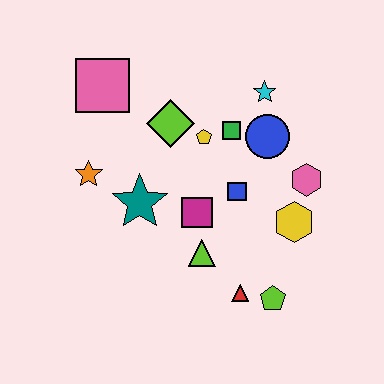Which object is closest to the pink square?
The lime diamond is closest to the pink square.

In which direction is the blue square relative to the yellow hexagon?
The blue square is to the left of the yellow hexagon.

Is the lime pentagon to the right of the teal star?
Yes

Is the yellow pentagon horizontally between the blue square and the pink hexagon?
No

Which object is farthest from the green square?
The lime pentagon is farthest from the green square.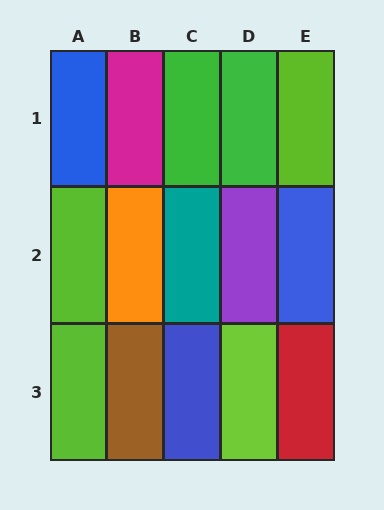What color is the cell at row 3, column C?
Blue.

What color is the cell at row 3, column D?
Lime.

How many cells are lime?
4 cells are lime.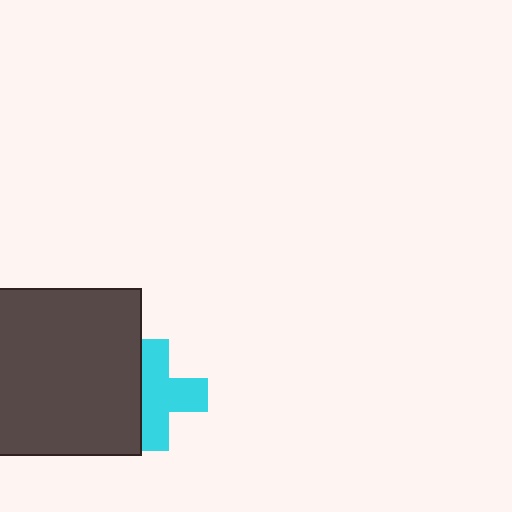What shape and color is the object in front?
The object in front is a dark gray square.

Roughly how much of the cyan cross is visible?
Most of it is visible (roughly 67%).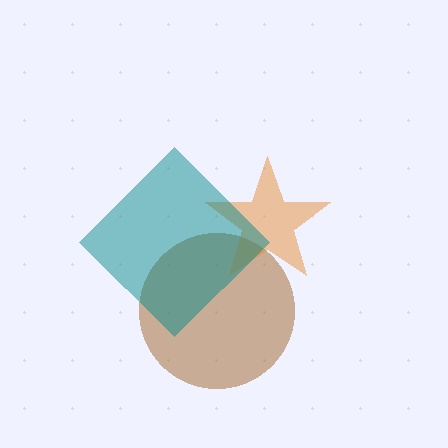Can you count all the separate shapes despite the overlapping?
Yes, there are 3 separate shapes.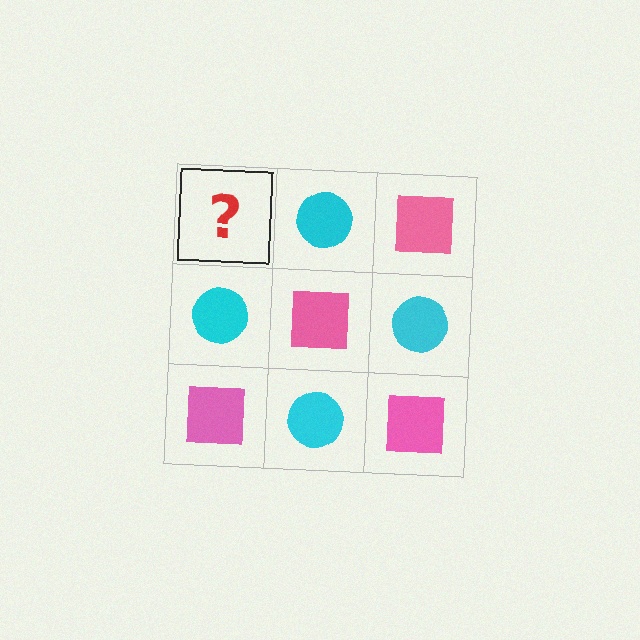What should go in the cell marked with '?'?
The missing cell should contain a pink square.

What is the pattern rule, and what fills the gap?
The rule is that it alternates pink square and cyan circle in a checkerboard pattern. The gap should be filled with a pink square.